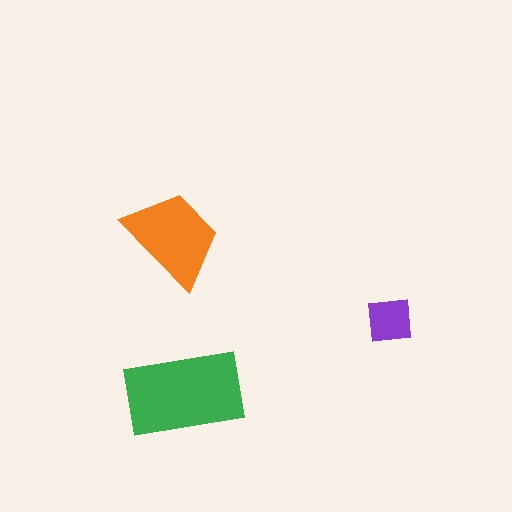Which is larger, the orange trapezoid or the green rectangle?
The green rectangle.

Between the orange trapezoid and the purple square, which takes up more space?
The orange trapezoid.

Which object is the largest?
The green rectangle.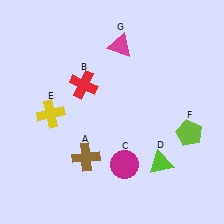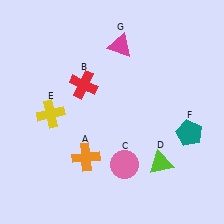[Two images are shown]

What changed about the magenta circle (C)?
In Image 1, C is magenta. In Image 2, it changed to pink.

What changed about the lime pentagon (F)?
In Image 1, F is lime. In Image 2, it changed to teal.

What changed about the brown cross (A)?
In Image 1, A is brown. In Image 2, it changed to orange.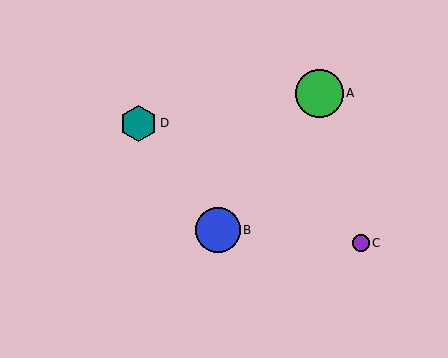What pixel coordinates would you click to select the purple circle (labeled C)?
Click at (361, 243) to select the purple circle C.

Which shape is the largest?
The green circle (labeled A) is the largest.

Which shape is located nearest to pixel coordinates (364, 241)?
The purple circle (labeled C) at (361, 243) is nearest to that location.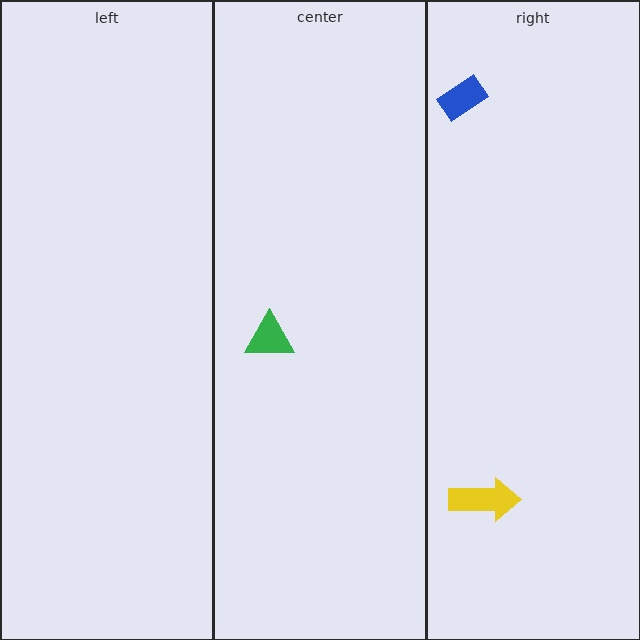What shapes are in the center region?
The green triangle.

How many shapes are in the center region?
1.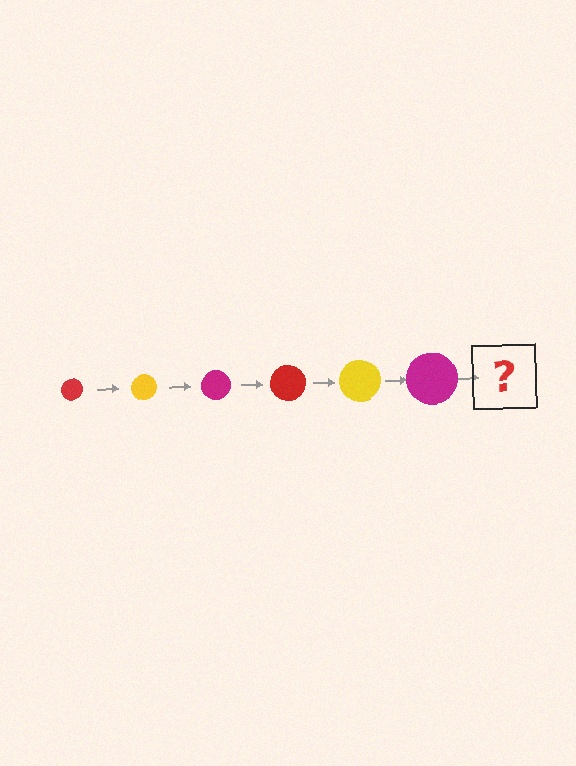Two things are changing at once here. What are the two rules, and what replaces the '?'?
The two rules are that the circle grows larger each step and the color cycles through red, yellow, and magenta. The '?' should be a red circle, larger than the previous one.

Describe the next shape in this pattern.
It should be a red circle, larger than the previous one.